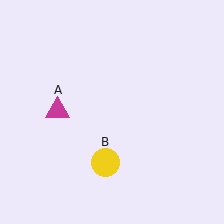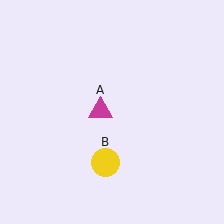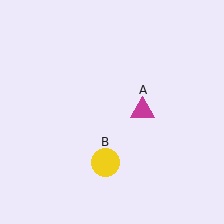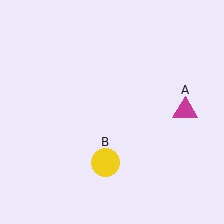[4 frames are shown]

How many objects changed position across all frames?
1 object changed position: magenta triangle (object A).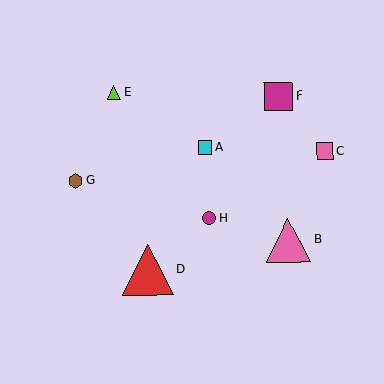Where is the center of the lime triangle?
The center of the lime triangle is at (113, 93).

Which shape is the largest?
The red triangle (labeled D) is the largest.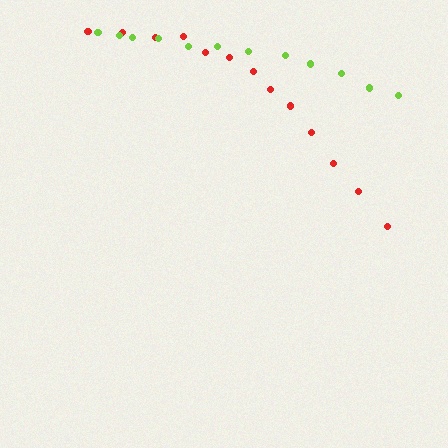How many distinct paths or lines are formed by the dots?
There are 2 distinct paths.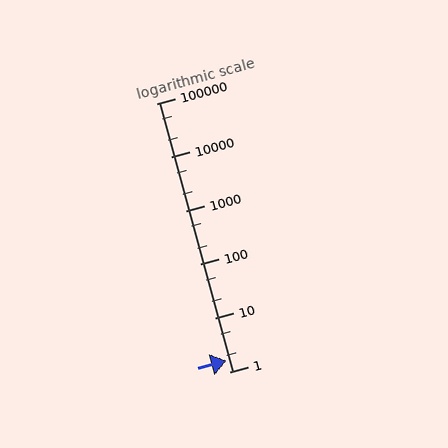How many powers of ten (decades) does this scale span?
The scale spans 5 decades, from 1 to 100000.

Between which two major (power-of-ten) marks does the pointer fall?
The pointer is between 1 and 10.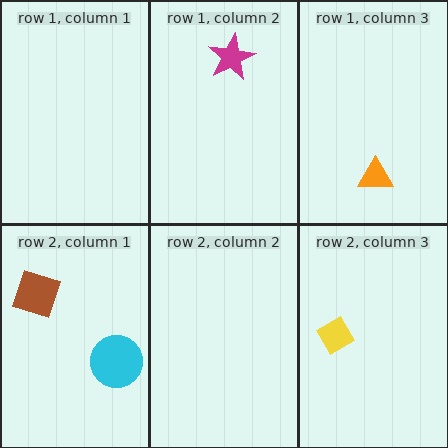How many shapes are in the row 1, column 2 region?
1.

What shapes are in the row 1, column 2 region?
The magenta star.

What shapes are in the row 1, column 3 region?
The orange triangle.